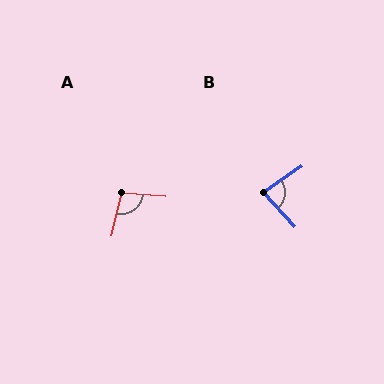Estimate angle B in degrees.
Approximately 82 degrees.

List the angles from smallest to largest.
B (82°), A (99°).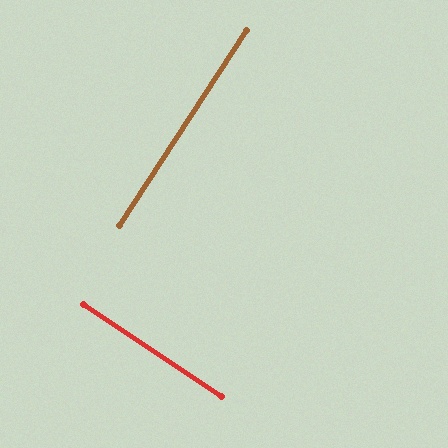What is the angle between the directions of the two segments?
Approximately 89 degrees.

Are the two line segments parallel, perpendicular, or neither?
Perpendicular — they meet at approximately 89°.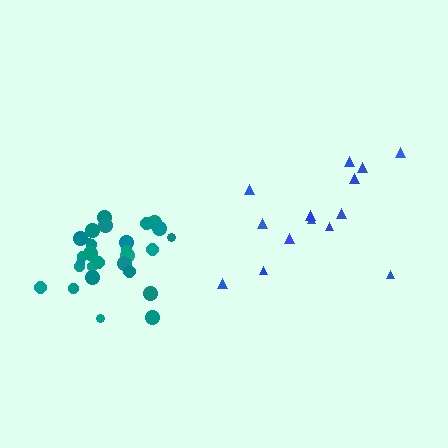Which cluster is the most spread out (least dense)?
Blue.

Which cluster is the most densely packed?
Teal.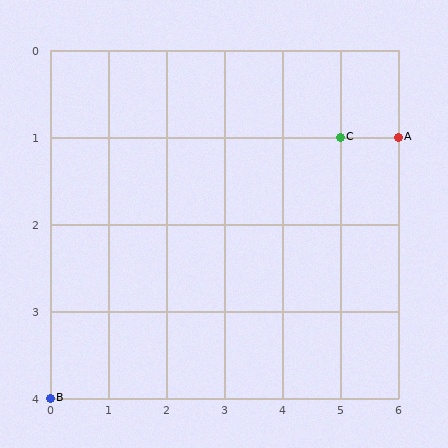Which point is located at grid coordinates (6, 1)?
Point A is at (6, 1).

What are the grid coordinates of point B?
Point B is at grid coordinates (0, 4).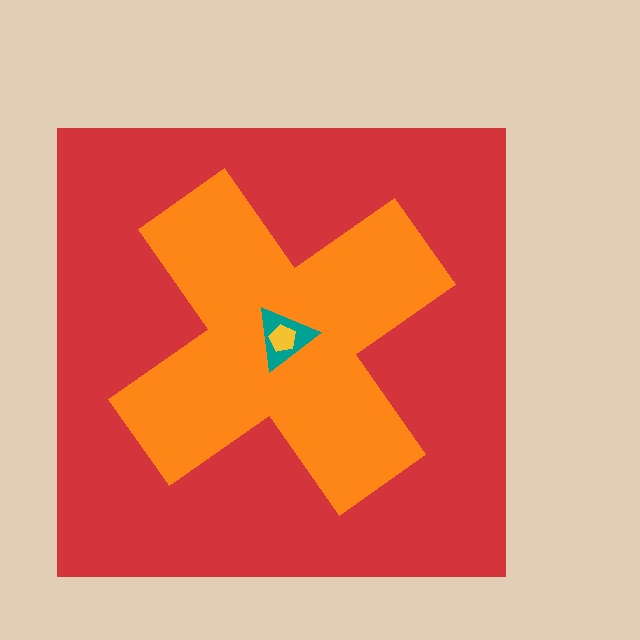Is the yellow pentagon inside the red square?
Yes.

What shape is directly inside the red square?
The orange cross.